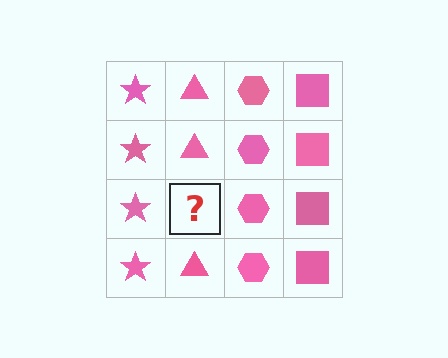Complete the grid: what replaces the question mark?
The question mark should be replaced with a pink triangle.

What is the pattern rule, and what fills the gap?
The rule is that each column has a consistent shape. The gap should be filled with a pink triangle.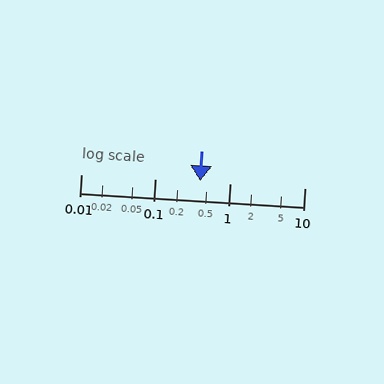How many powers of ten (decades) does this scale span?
The scale spans 3 decades, from 0.01 to 10.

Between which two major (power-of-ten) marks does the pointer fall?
The pointer is between 0.1 and 1.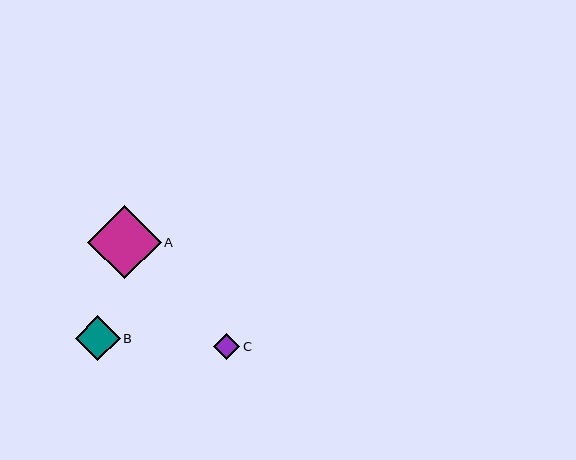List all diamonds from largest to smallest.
From largest to smallest: A, B, C.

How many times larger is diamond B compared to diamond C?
Diamond B is approximately 1.7 times the size of diamond C.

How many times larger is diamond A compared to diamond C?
Diamond A is approximately 2.9 times the size of diamond C.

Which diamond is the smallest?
Diamond C is the smallest with a size of approximately 26 pixels.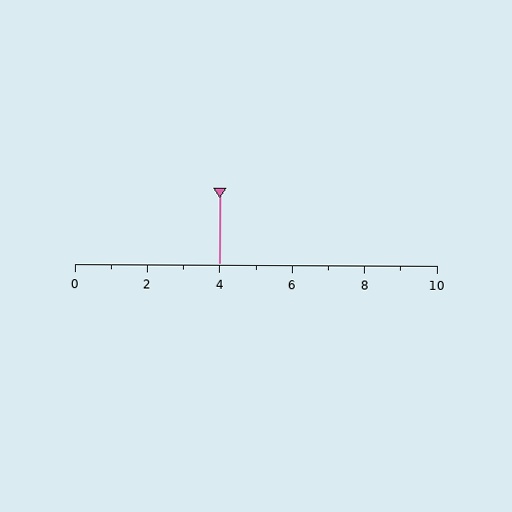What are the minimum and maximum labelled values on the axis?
The axis runs from 0 to 10.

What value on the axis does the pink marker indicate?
The marker indicates approximately 4.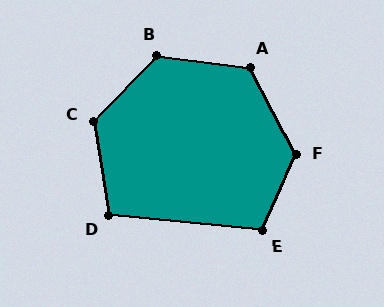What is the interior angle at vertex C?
Approximately 127 degrees (obtuse).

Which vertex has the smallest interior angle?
D, at approximately 105 degrees.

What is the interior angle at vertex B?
Approximately 127 degrees (obtuse).